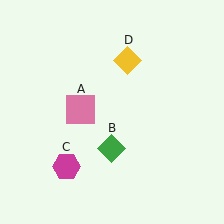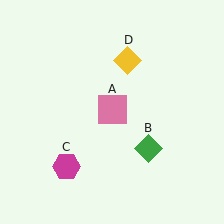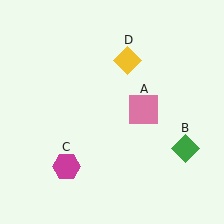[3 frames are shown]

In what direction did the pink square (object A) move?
The pink square (object A) moved right.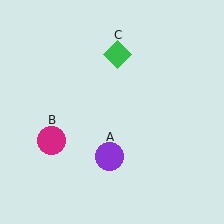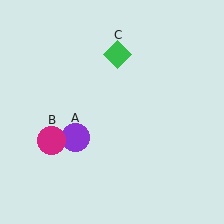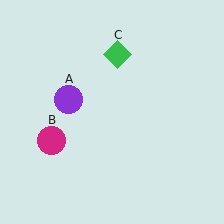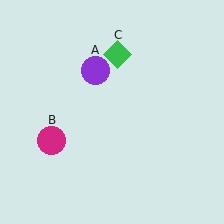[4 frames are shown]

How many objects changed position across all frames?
1 object changed position: purple circle (object A).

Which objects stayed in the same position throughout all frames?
Magenta circle (object B) and green diamond (object C) remained stationary.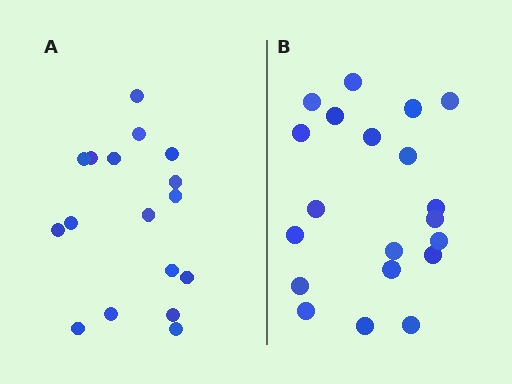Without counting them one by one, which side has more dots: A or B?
Region B (the right region) has more dots.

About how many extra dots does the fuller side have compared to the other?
Region B has just a few more — roughly 2 or 3 more dots than region A.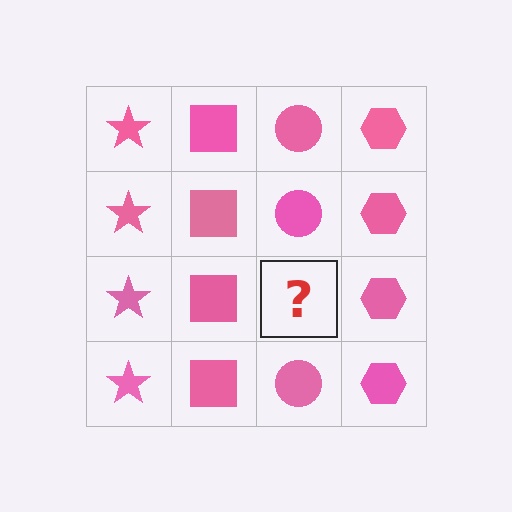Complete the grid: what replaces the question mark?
The question mark should be replaced with a pink circle.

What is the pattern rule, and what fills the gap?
The rule is that each column has a consistent shape. The gap should be filled with a pink circle.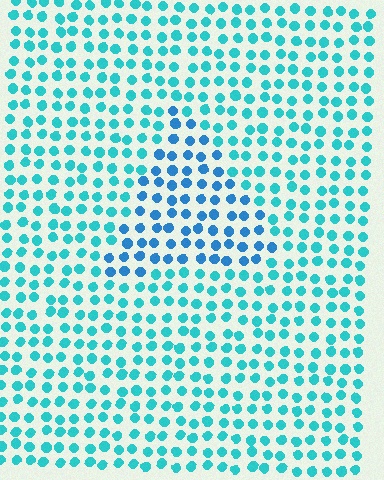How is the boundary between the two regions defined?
The boundary is defined purely by a slight shift in hue (about 27 degrees). Spacing, size, and orientation are identical on both sides.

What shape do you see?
I see a triangle.